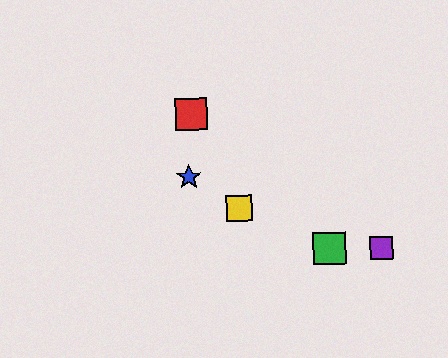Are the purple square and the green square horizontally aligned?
Yes, both are at y≈247.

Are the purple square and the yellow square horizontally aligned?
No, the purple square is at y≈247 and the yellow square is at y≈208.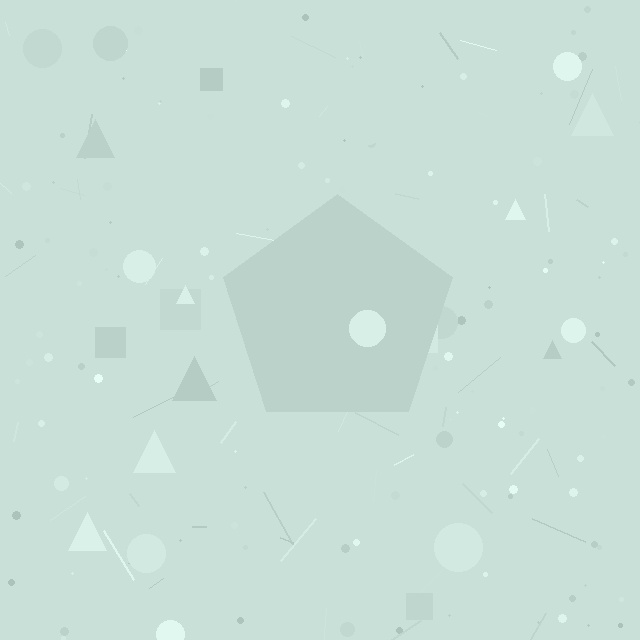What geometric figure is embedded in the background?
A pentagon is embedded in the background.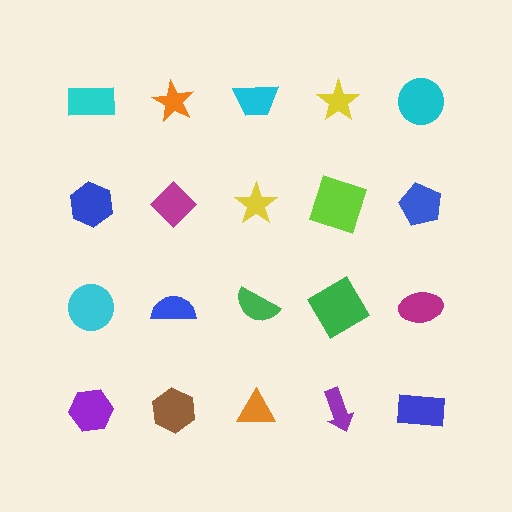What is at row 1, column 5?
A cyan circle.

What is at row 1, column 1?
A cyan rectangle.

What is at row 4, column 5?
A blue rectangle.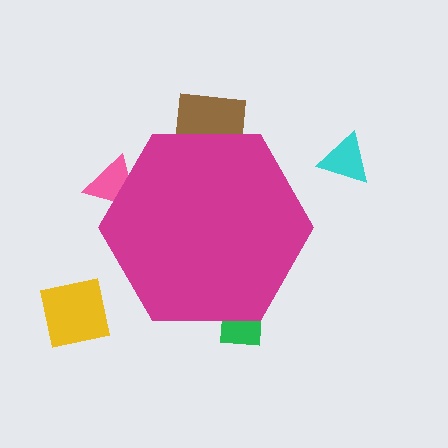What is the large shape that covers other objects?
A magenta hexagon.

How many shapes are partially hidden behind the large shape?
3 shapes are partially hidden.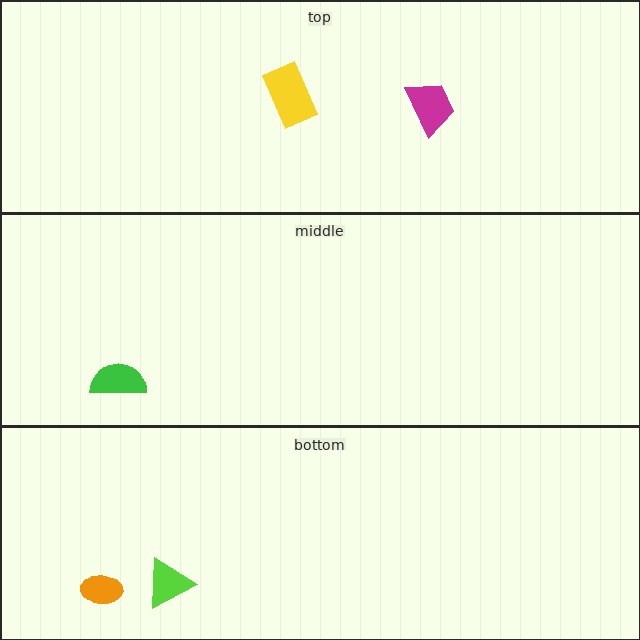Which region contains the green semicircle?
The middle region.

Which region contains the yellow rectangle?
The top region.